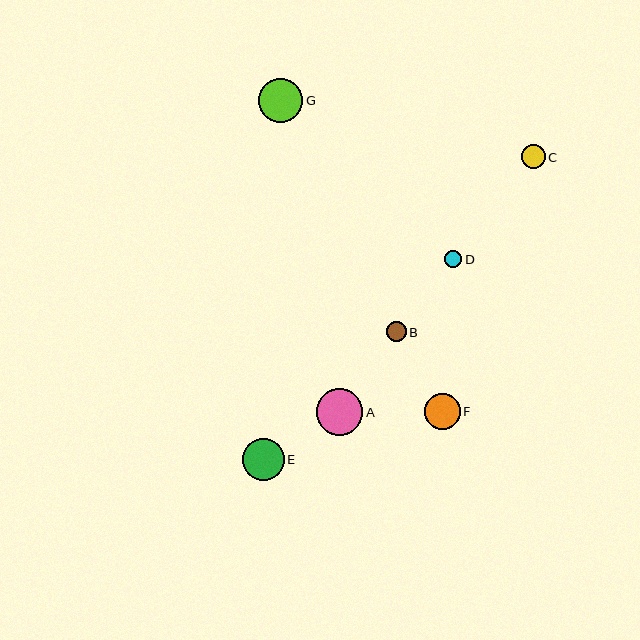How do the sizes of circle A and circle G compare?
Circle A and circle G are approximately the same size.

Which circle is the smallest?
Circle D is the smallest with a size of approximately 18 pixels.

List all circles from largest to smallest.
From largest to smallest: A, G, E, F, C, B, D.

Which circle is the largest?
Circle A is the largest with a size of approximately 47 pixels.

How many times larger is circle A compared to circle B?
Circle A is approximately 2.4 times the size of circle B.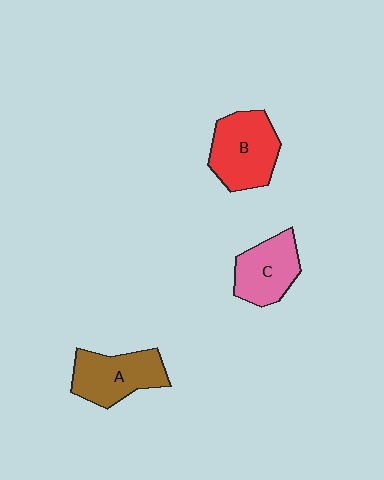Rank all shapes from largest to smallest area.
From largest to smallest: B (red), A (brown), C (pink).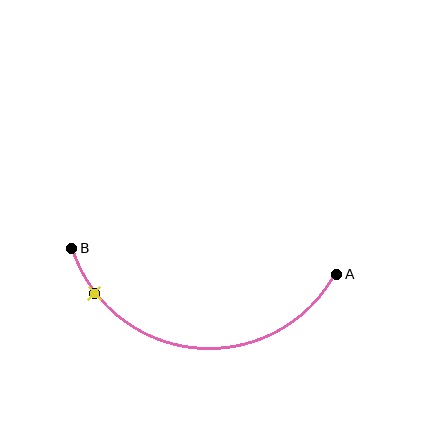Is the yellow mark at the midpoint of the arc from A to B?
No. The yellow mark lies on the arc but is closer to endpoint B. The arc midpoint would be at the point on the curve equidistant along the arc from both A and B.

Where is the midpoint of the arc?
The arc midpoint is the point on the curve farthest from the straight line joining A and B. It sits below that line.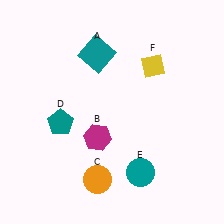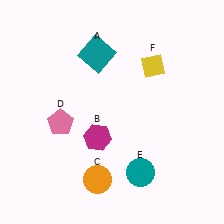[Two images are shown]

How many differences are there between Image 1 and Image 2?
There is 1 difference between the two images.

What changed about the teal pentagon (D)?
In Image 1, D is teal. In Image 2, it changed to pink.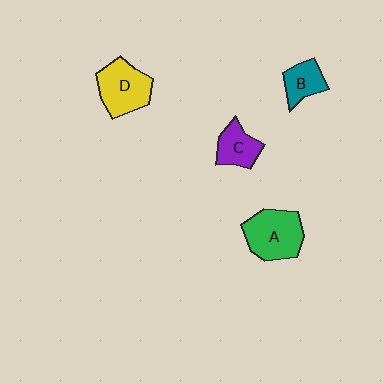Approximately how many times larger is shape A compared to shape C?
Approximately 1.7 times.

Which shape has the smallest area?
Shape B (teal).